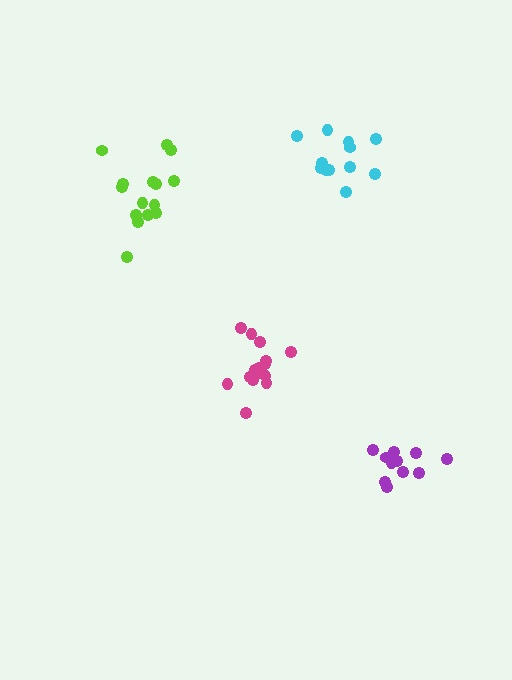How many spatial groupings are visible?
There are 4 spatial groupings.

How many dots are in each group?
Group 1: 15 dots, Group 2: 11 dots, Group 3: 15 dots, Group 4: 12 dots (53 total).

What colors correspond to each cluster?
The clusters are colored: magenta, purple, lime, cyan.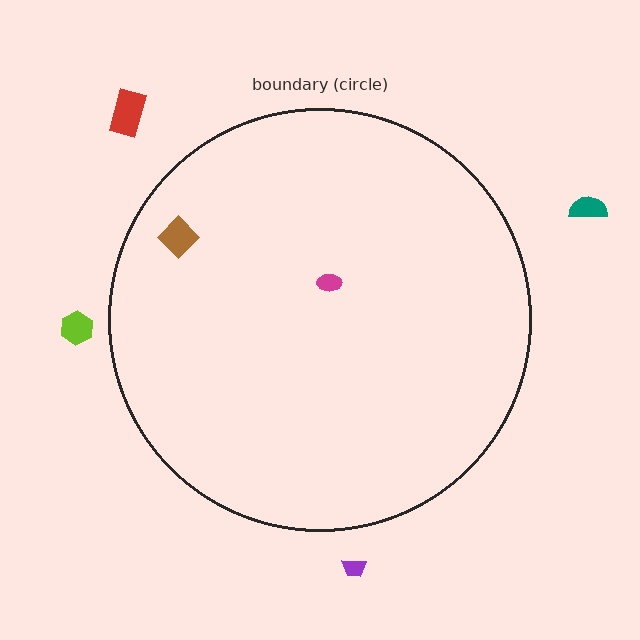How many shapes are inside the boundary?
2 inside, 4 outside.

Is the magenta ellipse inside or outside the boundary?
Inside.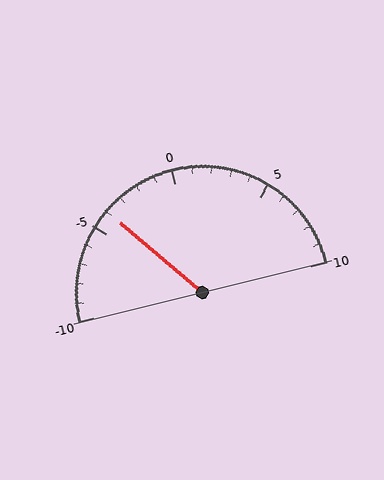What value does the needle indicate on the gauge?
The needle indicates approximately -4.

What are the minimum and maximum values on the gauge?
The gauge ranges from -10 to 10.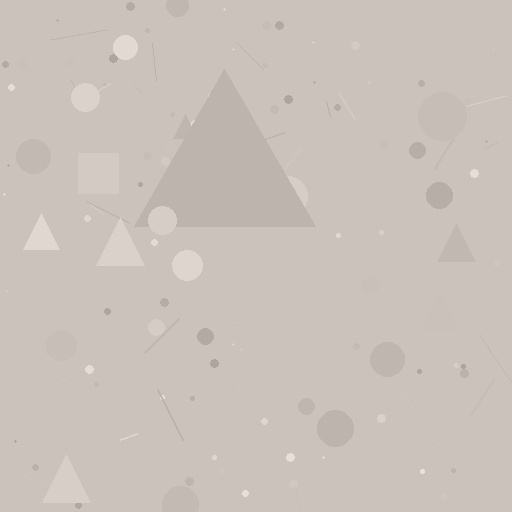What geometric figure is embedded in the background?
A triangle is embedded in the background.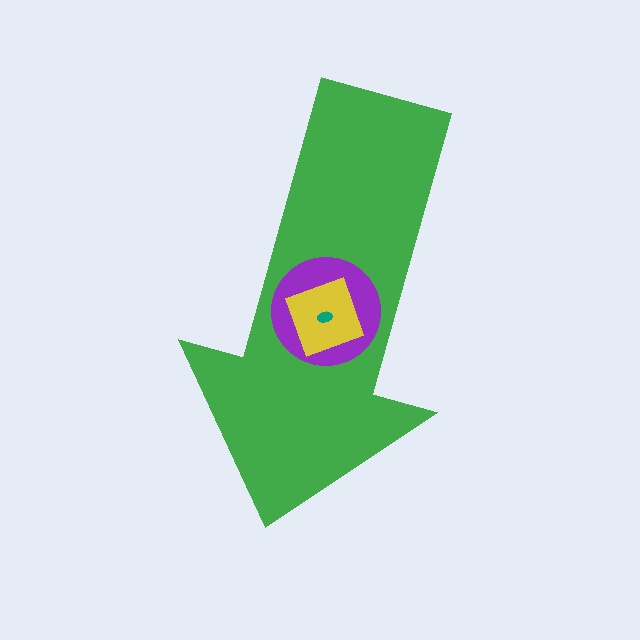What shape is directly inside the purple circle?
The yellow square.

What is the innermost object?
The teal ellipse.